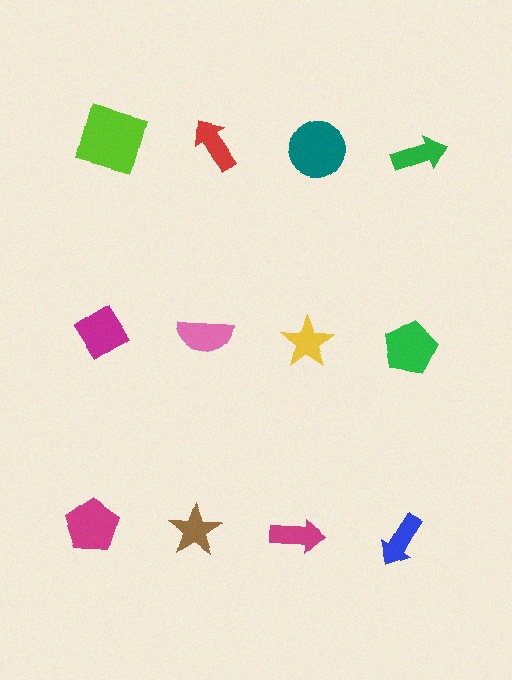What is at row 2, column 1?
A magenta diamond.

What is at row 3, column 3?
A magenta arrow.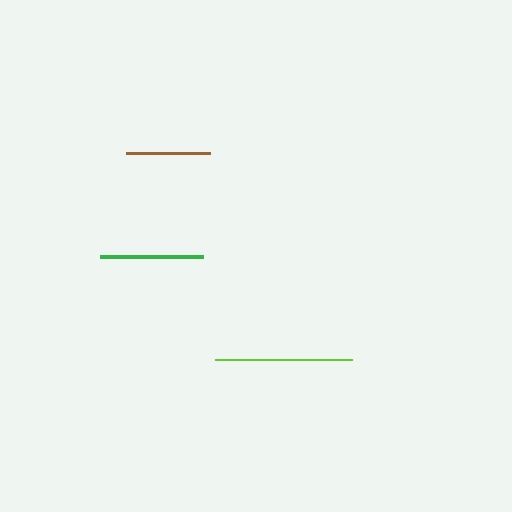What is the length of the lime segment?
The lime segment is approximately 137 pixels long.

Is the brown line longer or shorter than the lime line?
The lime line is longer than the brown line.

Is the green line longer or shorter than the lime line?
The lime line is longer than the green line.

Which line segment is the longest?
The lime line is the longest at approximately 137 pixels.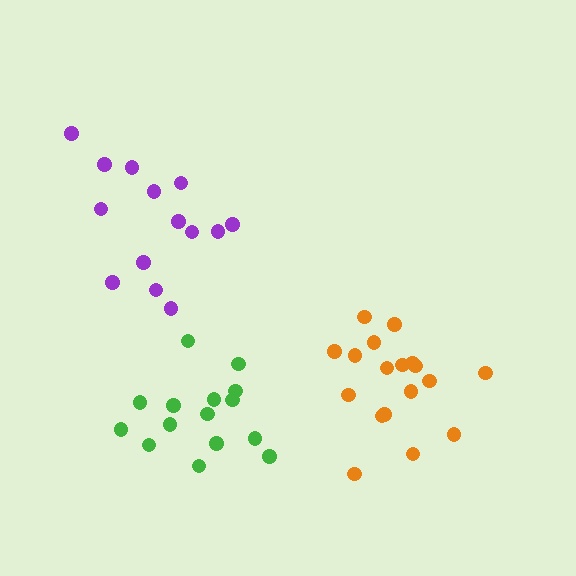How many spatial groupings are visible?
There are 3 spatial groupings.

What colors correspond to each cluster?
The clusters are colored: purple, green, orange.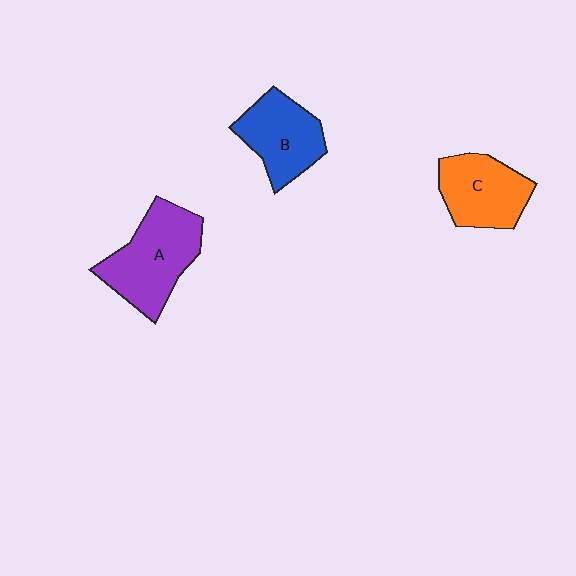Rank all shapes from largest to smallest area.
From largest to smallest: A (purple), C (orange), B (blue).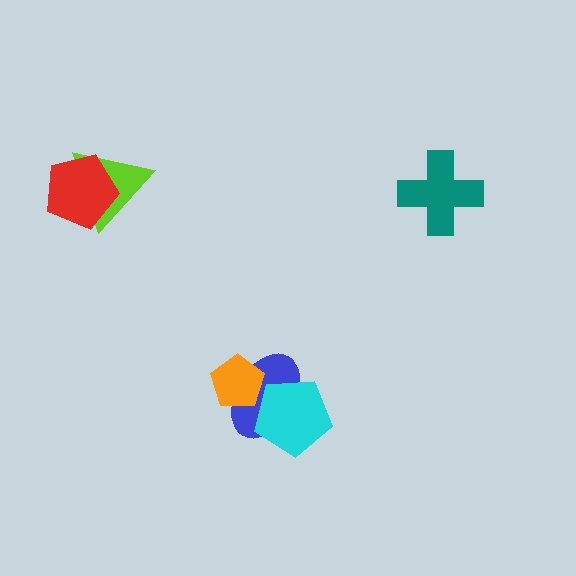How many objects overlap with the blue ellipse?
2 objects overlap with the blue ellipse.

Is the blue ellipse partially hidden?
Yes, it is partially covered by another shape.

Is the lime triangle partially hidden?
Yes, it is partially covered by another shape.